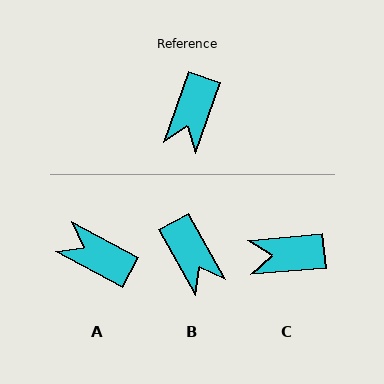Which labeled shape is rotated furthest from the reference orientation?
A, about 99 degrees away.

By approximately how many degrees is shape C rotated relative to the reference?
Approximately 66 degrees clockwise.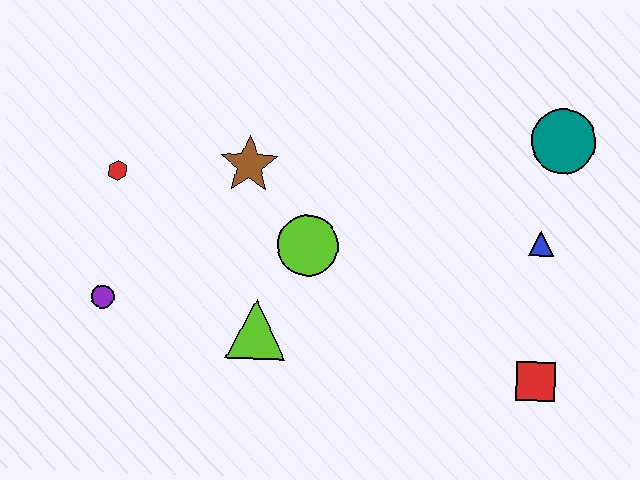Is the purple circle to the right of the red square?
No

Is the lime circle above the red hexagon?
No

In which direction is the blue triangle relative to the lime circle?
The blue triangle is to the right of the lime circle.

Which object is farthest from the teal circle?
The purple circle is farthest from the teal circle.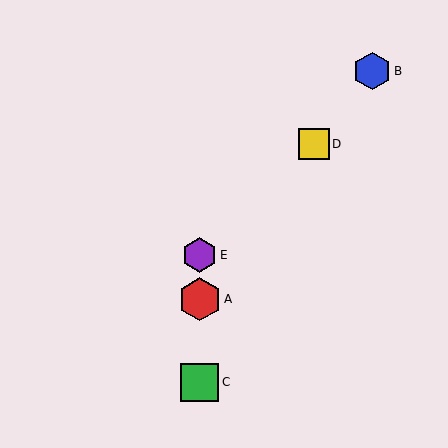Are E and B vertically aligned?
No, E is at x≈200 and B is at x≈372.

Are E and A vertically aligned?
Yes, both are at x≈200.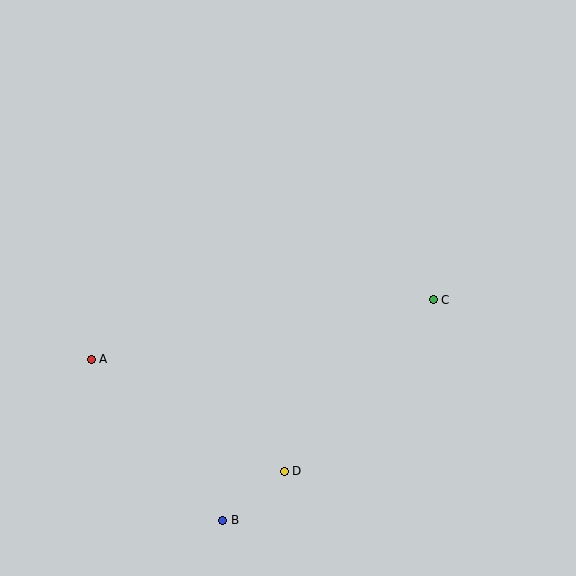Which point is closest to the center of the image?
Point C at (433, 300) is closest to the center.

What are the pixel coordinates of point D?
Point D is at (284, 471).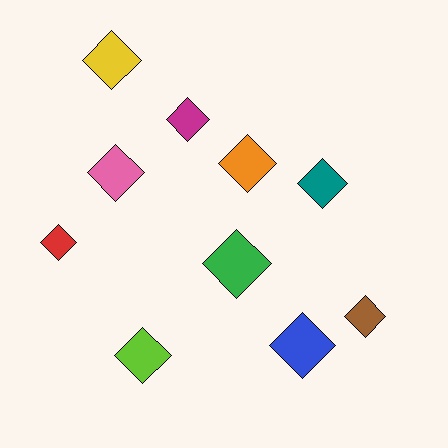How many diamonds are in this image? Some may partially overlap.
There are 10 diamonds.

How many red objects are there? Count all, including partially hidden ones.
There is 1 red object.